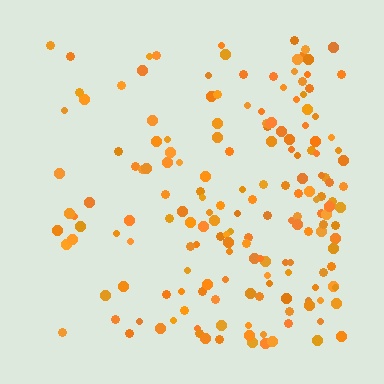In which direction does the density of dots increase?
From left to right, with the right side densest.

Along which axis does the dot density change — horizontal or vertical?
Horizontal.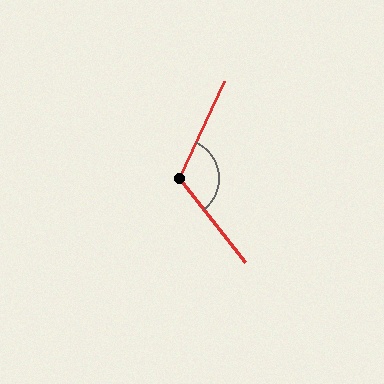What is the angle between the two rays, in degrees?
Approximately 116 degrees.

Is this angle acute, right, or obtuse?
It is obtuse.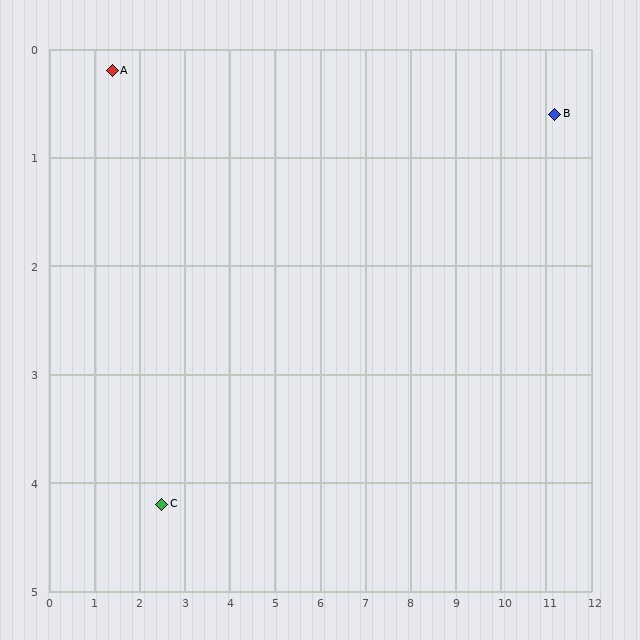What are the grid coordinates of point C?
Point C is at approximately (2.5, 4.2).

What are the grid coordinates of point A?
Point A is at approximately (1.4, 0.2).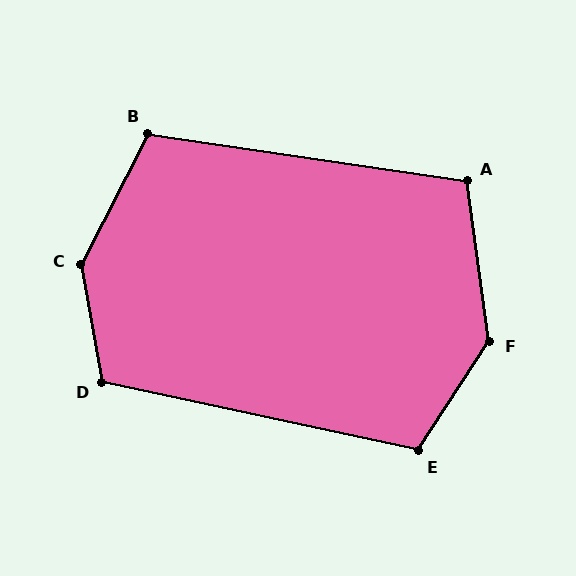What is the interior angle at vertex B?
Approximately 109 degrees (obtuse).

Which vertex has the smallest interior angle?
A, at approximately 107 degrees.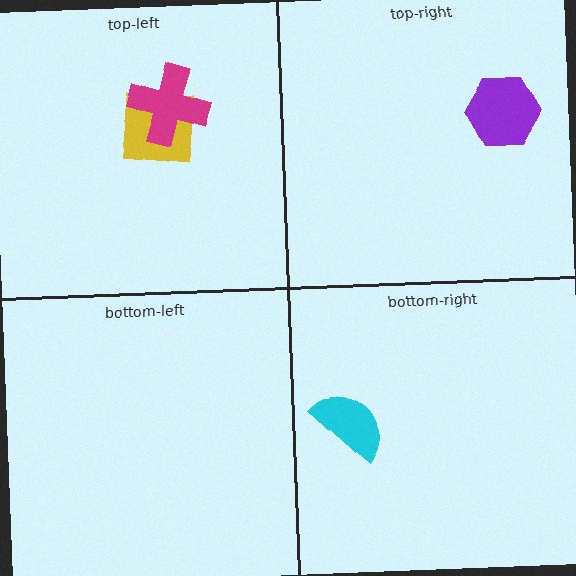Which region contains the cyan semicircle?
The bottom-right region.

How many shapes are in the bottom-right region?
1.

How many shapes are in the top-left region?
2.